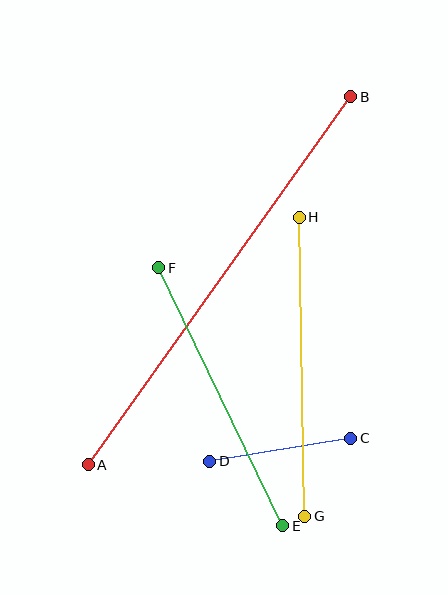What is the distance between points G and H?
The distance is approximately 299 pixels.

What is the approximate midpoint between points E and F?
The midpoint is at approximately (221, 397) pixels.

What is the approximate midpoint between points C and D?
The midpoint is at approximately (280, 450) pixels.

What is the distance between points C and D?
The distance is approximately 143 pixels.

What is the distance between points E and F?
The distance is approximately 286 pixels.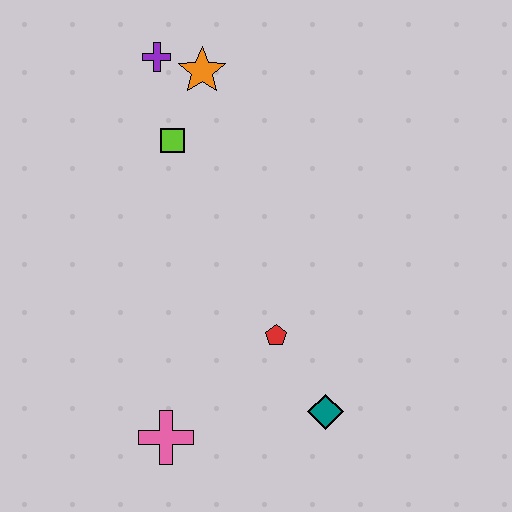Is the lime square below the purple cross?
Yes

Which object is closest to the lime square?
The orange star is closest to the lime square.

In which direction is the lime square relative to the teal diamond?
The lime square is above the teal diamond.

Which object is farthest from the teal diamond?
The purple cross is farthest from the teal diamond.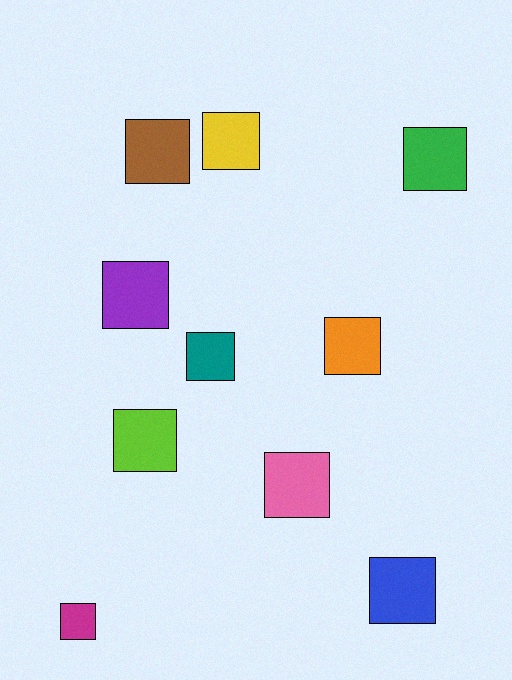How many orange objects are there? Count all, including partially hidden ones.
There is 1 orange object.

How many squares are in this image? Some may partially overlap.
There are 10 squares.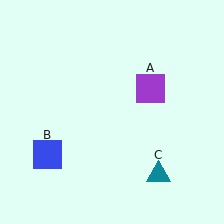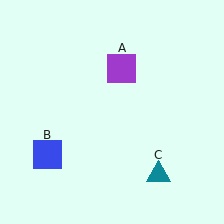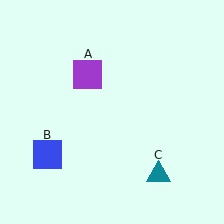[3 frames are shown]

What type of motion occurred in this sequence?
The purple square (object A) rotated counterclockwise around the center of the scene.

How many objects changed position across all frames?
1 object changed position: purple square (object A).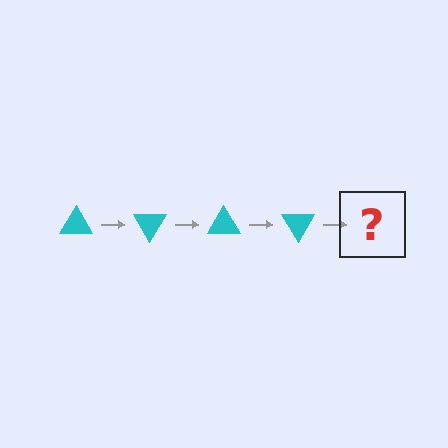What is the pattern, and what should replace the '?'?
The pattern is that the triangle rotates 60 degrees each step. The '?' should be a cyan triangle rotated 240 degrees.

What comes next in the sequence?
The next element should be a cyan triangle rotated 240 degrees.